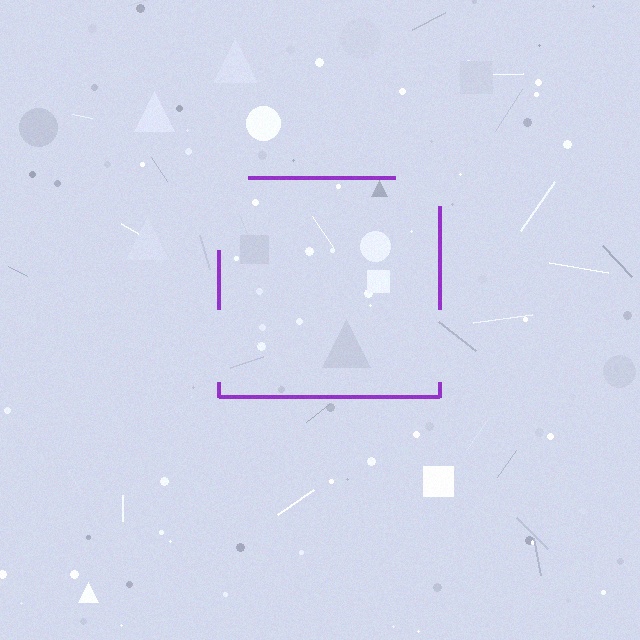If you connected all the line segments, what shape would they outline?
They would outline a square.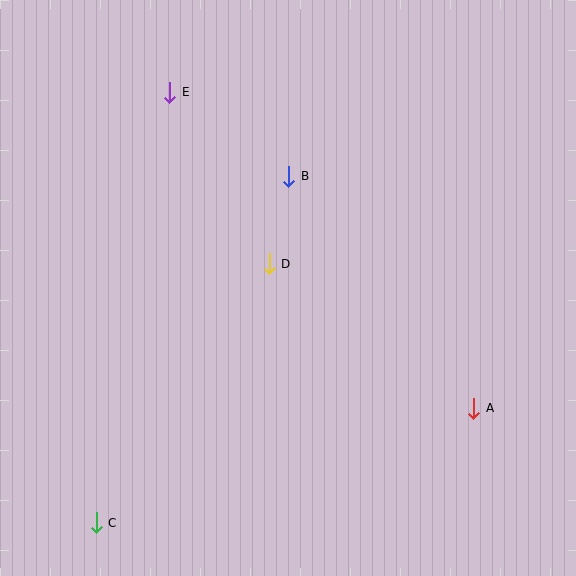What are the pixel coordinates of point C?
Point C is at (96, 523).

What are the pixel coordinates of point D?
Point D is at (269, 264).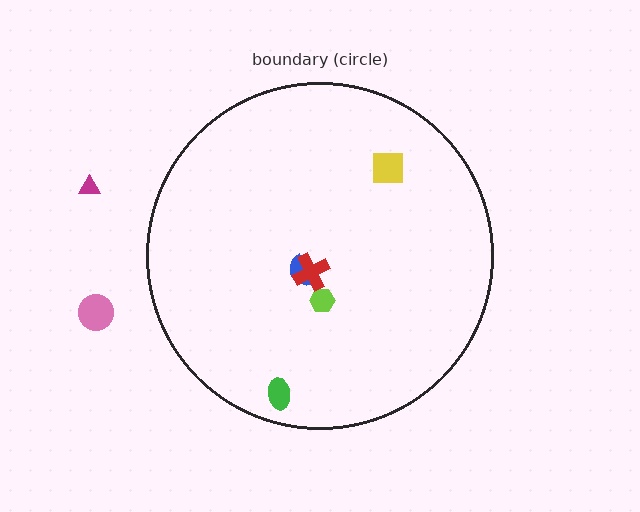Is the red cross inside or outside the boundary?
Inside.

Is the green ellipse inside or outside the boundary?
Inside.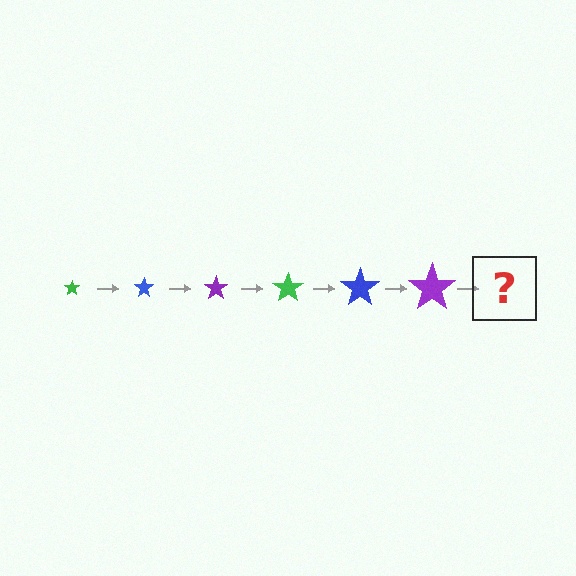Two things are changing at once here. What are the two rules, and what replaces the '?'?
The two rules are that the star grows larger each step and the color cycles through green, blue, and purple. The '?' should be a green star, larger than the previous one.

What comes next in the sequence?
The next element should be a green star, larger than the previous one.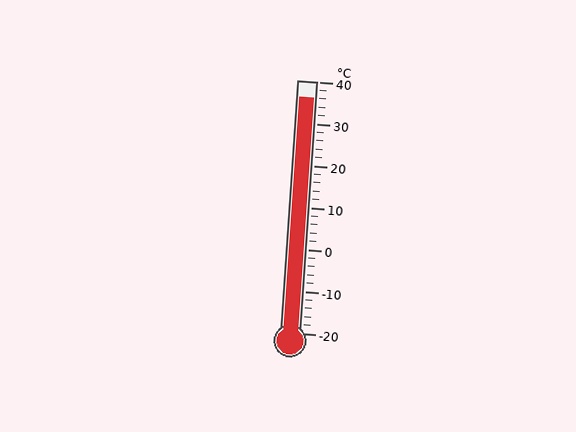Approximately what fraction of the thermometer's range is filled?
The thermometer is filled to approximately 95% of its range.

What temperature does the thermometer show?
The thermometer shows approximately 36°C.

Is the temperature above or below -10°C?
The temperature is above -10°C.